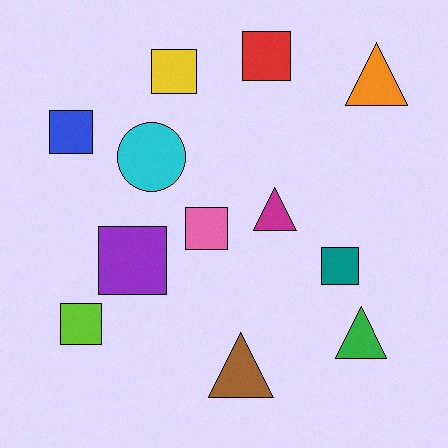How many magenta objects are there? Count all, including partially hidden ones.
There is 1 magenta object.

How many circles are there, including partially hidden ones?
There is 1 circle.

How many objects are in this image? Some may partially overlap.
There are 12 objects.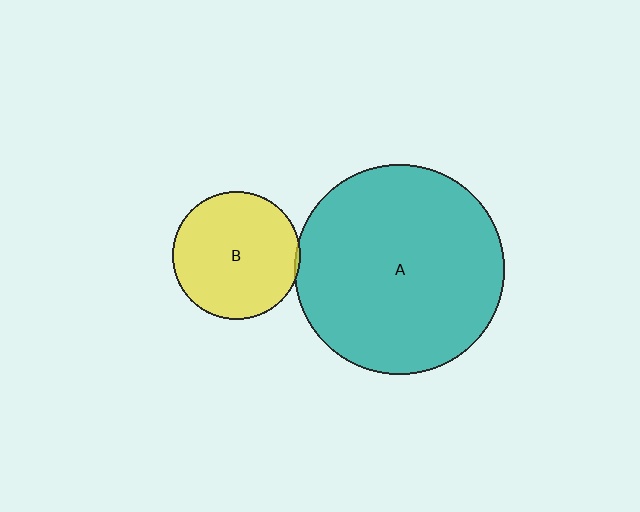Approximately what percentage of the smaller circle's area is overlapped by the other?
Approximately 5%.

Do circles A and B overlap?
Yes.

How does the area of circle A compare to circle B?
Approximately 2.7 times.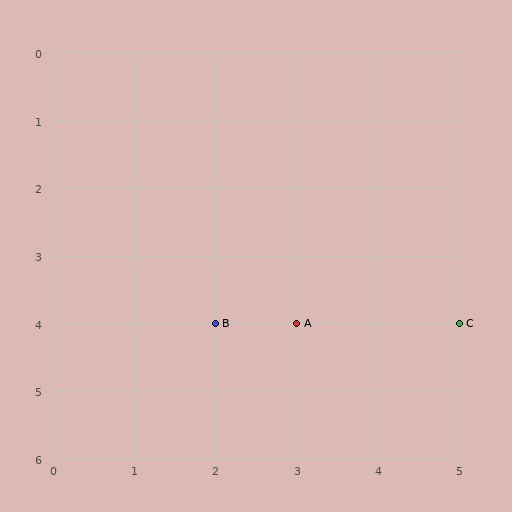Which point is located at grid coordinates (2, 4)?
Point B is at (2, 4).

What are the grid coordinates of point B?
Point B is at grid coordinates (2, 4).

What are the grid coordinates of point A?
Point A is at grid coordinates (3, 4).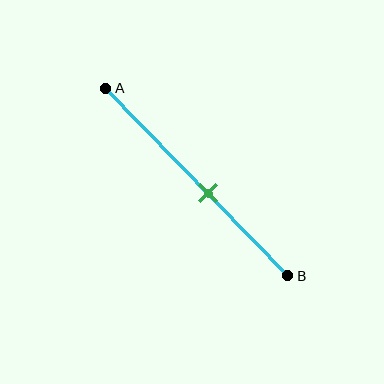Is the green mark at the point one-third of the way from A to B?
No, the mark is at about 55% from A, not at the 33% one-third point.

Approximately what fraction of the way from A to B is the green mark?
The green mark is approximately 55% of the way from A to B.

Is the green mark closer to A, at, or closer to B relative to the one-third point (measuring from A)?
The green mark is closer to point B than the one-third point of segment AB.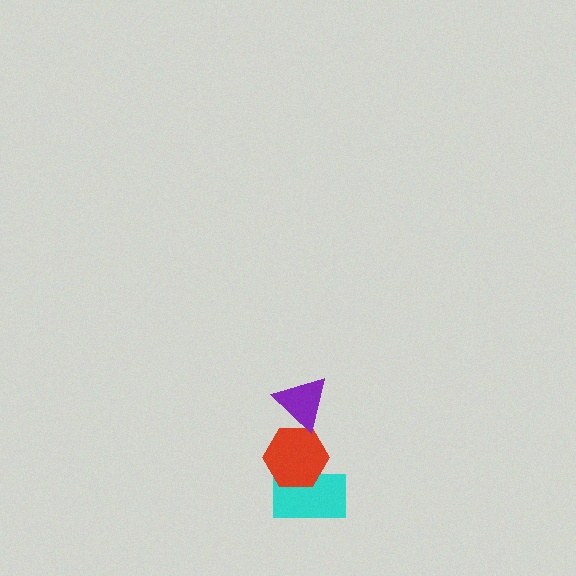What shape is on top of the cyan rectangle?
The red hexagon is on top of the cyan rectangle.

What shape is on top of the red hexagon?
The purple triangle is on top of the red hexagon.